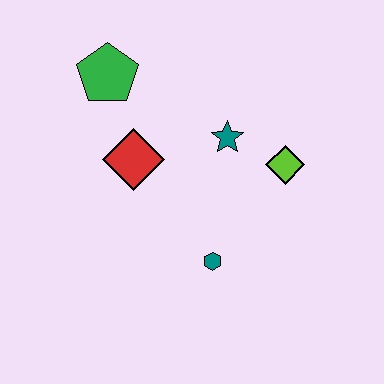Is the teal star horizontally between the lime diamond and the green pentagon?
Yes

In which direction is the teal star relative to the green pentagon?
The teal star is to the right of the green pentagon.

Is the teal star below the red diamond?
No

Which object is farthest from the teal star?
The green pentagon is farthest from the teal star.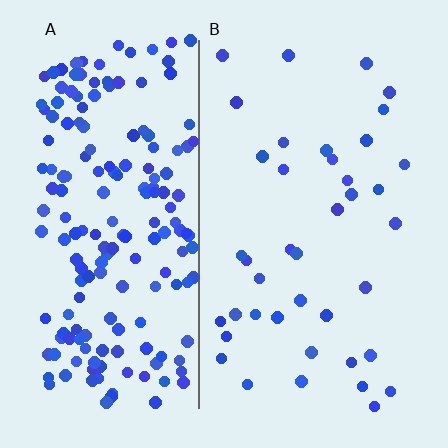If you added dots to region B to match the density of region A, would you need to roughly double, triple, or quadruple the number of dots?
Approximately quadruple.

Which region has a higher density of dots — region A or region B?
A (the left).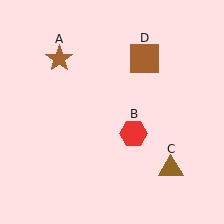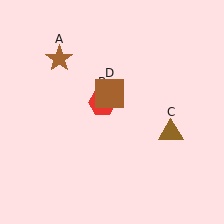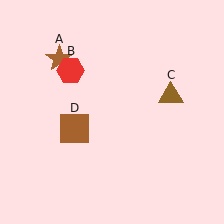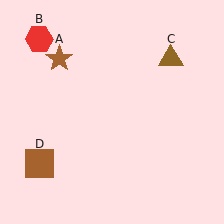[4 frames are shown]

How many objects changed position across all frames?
3 objects changed position: red hexagon (object B), brown triangle (object C), brown square (object D).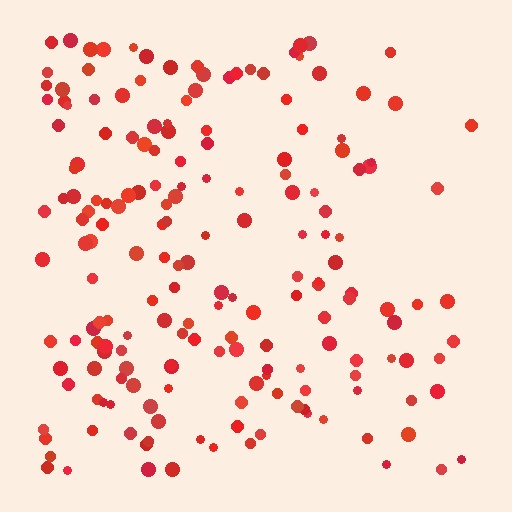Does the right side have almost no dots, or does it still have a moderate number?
Still a moderate number, just noticeably fewer than the left.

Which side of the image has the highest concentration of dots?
The left.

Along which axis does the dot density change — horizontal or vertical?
Horizontal.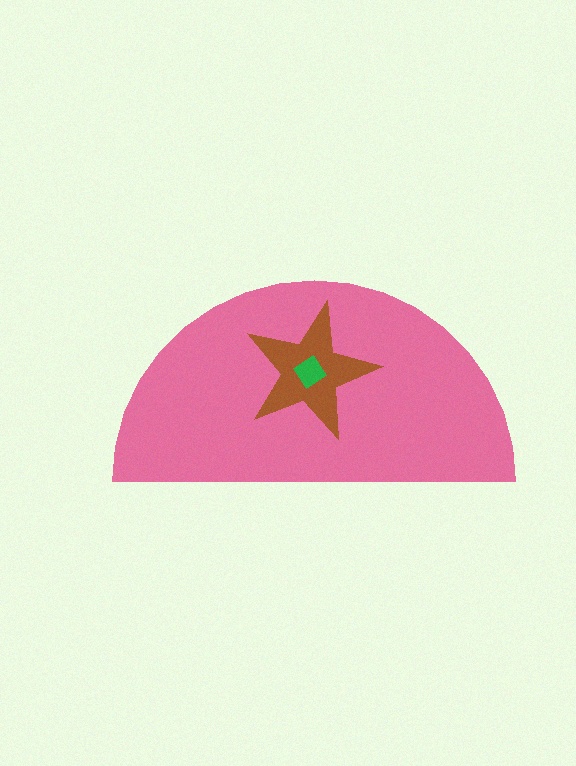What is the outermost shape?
The pink semicircle.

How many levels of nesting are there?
3.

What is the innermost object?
The green diamond.